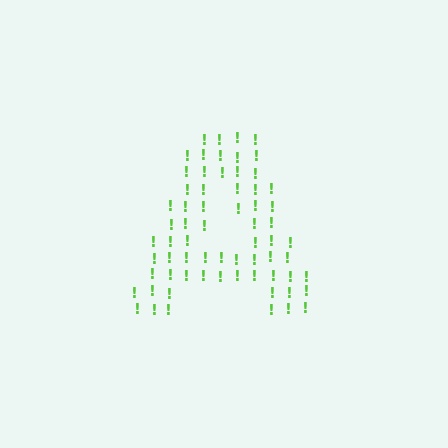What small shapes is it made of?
It is made of small exclamation marks.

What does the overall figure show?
The overall figure shows the letter A.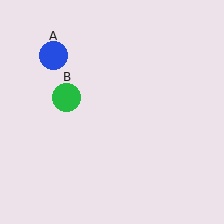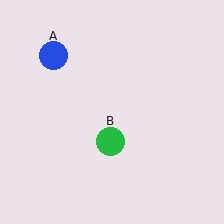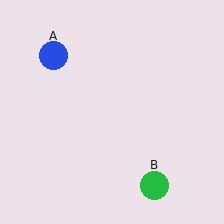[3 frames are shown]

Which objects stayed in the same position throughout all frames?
Blue circle (object A) remained stationary.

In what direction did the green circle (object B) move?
The green circle (object B) moved down and to the right.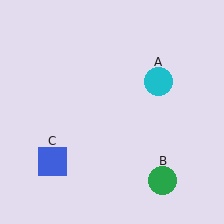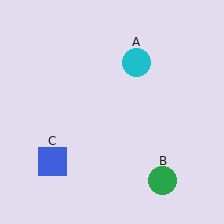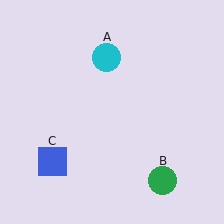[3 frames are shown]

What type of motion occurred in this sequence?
The cyan circle (object A) rotated counterclockwise around the center of the scene.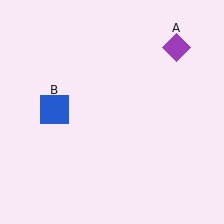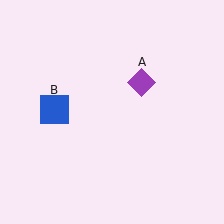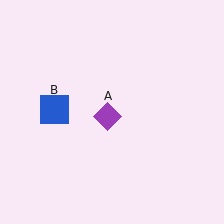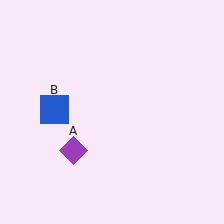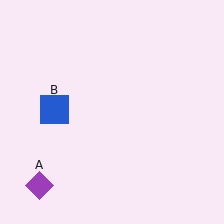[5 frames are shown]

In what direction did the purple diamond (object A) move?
The purple diamond (object A) moved down and to the left.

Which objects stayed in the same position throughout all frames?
Blue square (object B) remained stationary.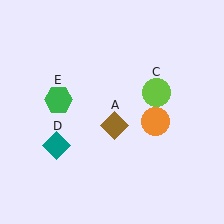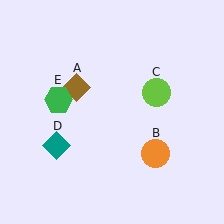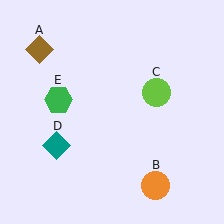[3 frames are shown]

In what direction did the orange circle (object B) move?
The orange circle (object B) moved down.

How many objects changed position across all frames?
2 objects changed position: brown diamond (object A), orange circle (object B).